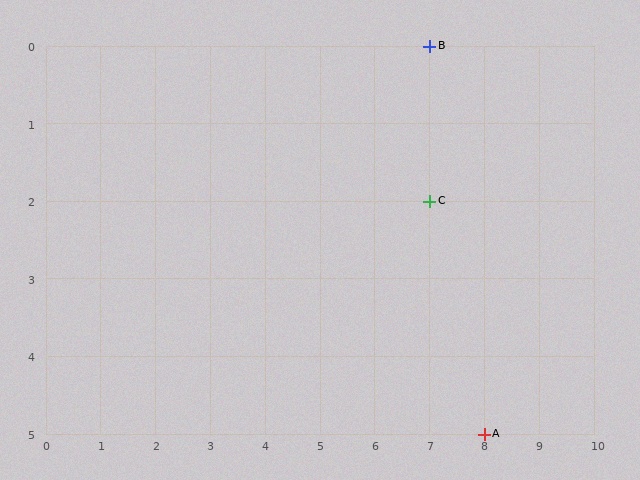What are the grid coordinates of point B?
Point B is at grid coordinates (7, 0).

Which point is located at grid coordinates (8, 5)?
Point A is at (8, 5).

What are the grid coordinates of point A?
Point A is at grid coordinates (8, 5).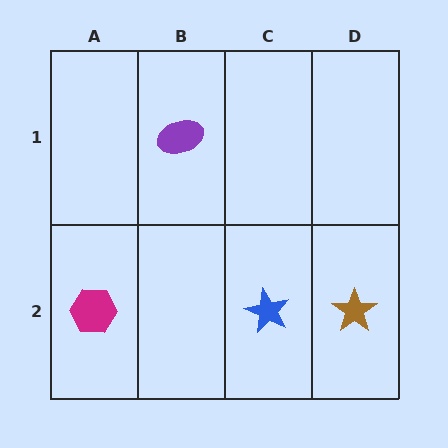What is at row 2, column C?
A blue star.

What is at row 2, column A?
A magenta hexagon.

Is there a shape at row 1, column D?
No, that cell is empty.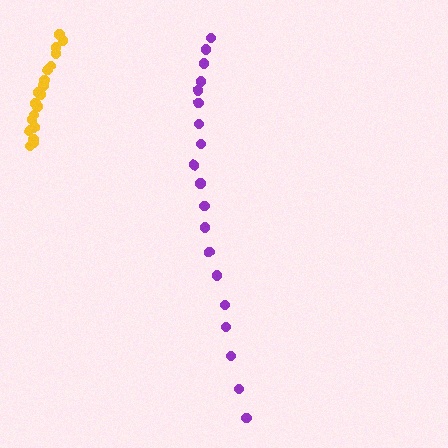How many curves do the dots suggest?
There are 2 distinct paths.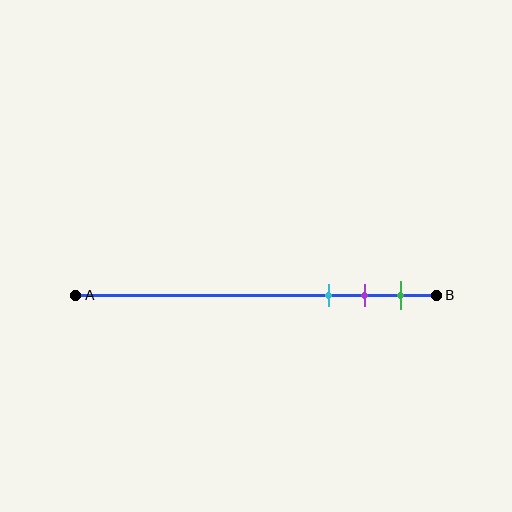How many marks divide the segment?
There are 3 marks dividing the segment.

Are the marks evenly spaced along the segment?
Yes, the marks are approximately evenly spaced.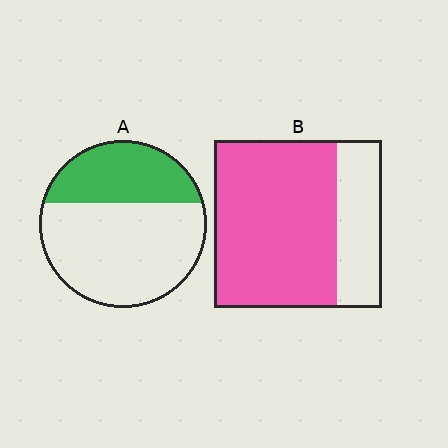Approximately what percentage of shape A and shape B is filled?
A is approximately 35% and B is approximately 75%.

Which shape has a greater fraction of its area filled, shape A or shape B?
Shape B.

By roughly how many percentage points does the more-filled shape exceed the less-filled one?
By roughly 40 percentage points (B over A).